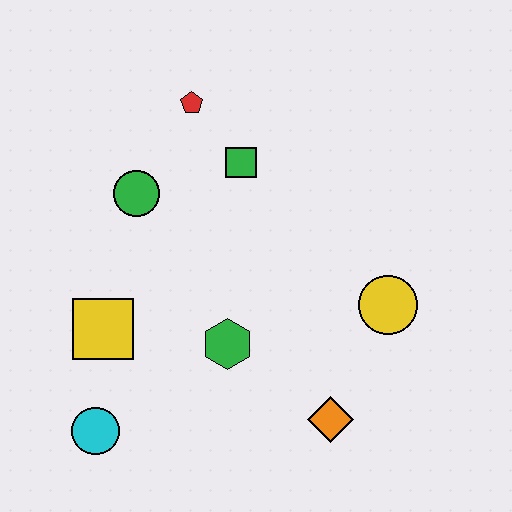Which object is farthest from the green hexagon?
The red pentagon is farthest from the green hexagon.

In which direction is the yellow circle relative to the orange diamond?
The yellow circle is above the orange diamond.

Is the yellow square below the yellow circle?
Yes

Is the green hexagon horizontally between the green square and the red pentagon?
Yes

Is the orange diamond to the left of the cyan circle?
No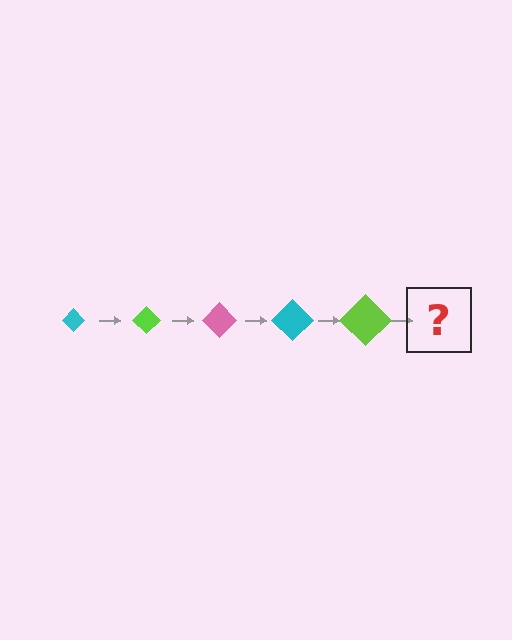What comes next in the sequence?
The next element should be a pink diamond, larger than the previous one.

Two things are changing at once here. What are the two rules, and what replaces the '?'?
The two rules are that the diamond grows larger each step and the color cycles through cyan, lime, and pink. The '?' should be a pink diamond, larger than the previous one.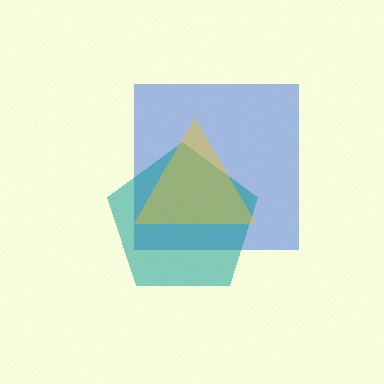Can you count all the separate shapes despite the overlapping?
Yes, there are 3 separate shapes.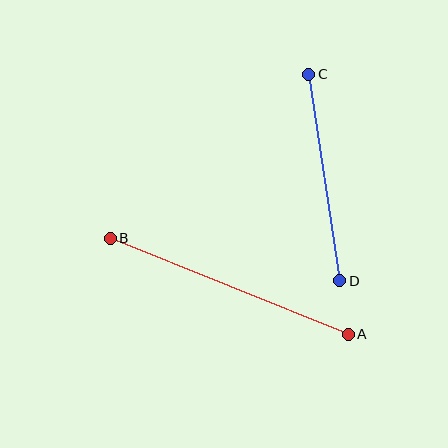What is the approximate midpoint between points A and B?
The midpoint is at approximately (229, 286) pixels.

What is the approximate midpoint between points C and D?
The midpoint is at approximately (324, 178) pixels.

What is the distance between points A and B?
The distance is approximately 257 pixels.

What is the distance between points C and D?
The distance is approximately 209 pixels.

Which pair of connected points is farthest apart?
Points A and B are farthest apart.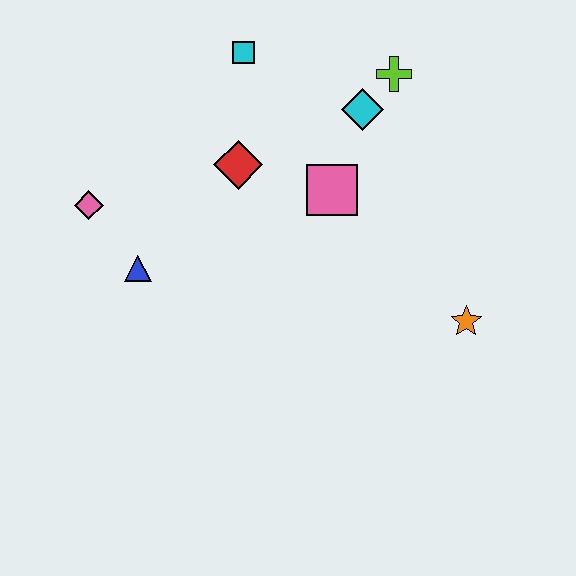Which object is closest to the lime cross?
The cyan diamond is closest to the lime cross.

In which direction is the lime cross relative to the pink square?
The lime cross is above the pink square.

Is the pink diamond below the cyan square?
Yes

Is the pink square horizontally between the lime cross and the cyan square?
Yes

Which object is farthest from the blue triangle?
The orange star is farthest from the blue triangle.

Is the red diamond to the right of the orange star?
No